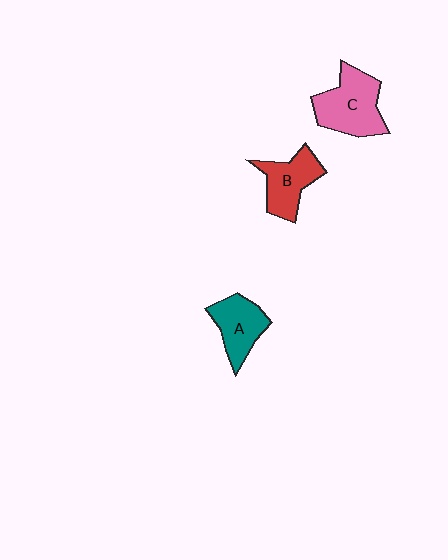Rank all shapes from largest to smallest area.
From largest to smallest: C (pink), B (red), A (teal).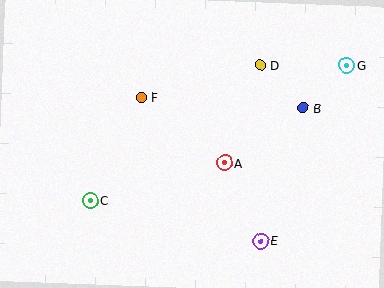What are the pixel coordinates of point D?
Point D is at (260, 65).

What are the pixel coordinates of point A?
Point A is at (224, 163).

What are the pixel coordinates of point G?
Point G is at (347, 65).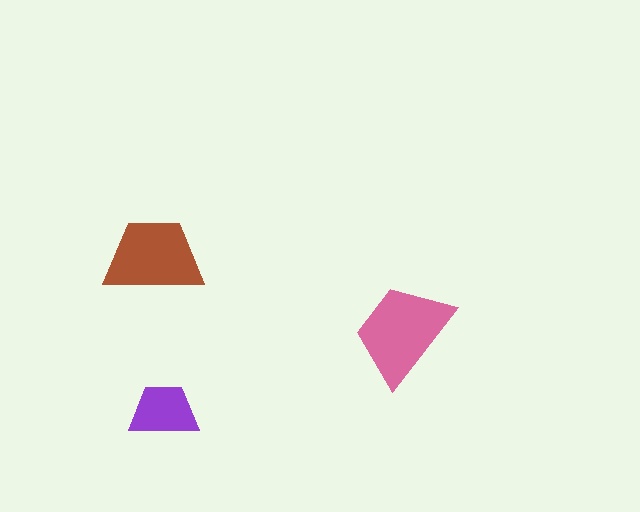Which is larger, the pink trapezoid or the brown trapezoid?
The pink one.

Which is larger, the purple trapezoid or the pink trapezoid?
The pink one.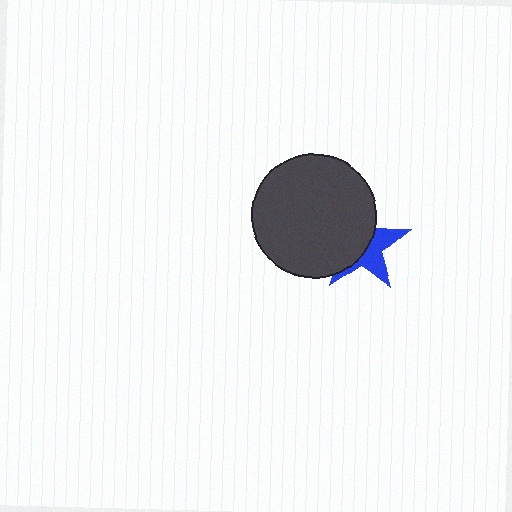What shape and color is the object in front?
The object in front is a dark gray circle.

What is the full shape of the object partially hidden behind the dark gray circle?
The partially hidden object is a blue star.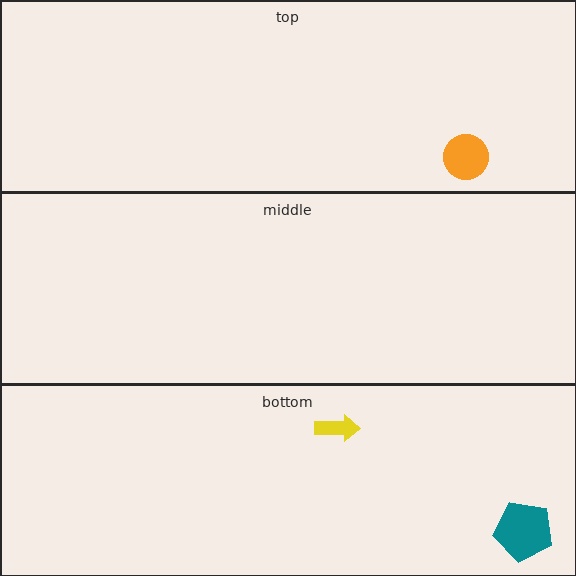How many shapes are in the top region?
1.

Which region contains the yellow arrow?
The bottom region.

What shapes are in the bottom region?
The teal pentagon, the yellow arrow.